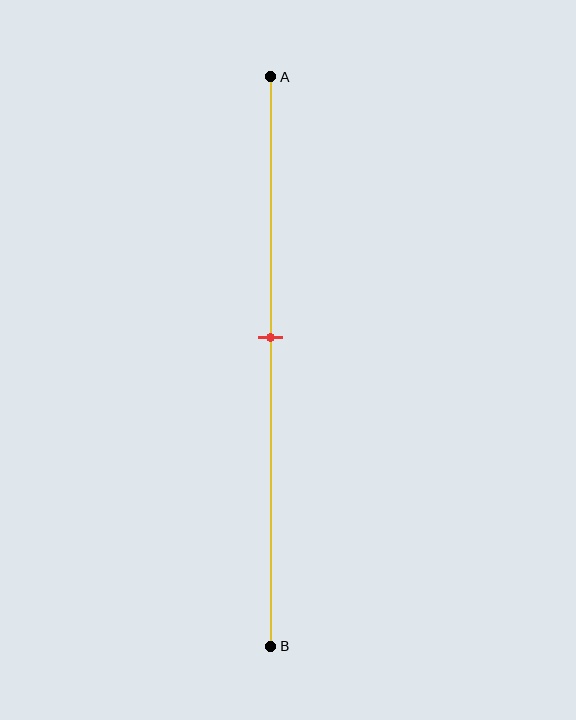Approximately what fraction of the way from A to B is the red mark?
The red mark is approximately 45% of the way from A to B.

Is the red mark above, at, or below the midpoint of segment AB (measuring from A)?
The red mark is above the midpoint of segment AB.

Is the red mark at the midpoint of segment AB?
No, the mark is at about 45% from A, not at the 50% midpoint.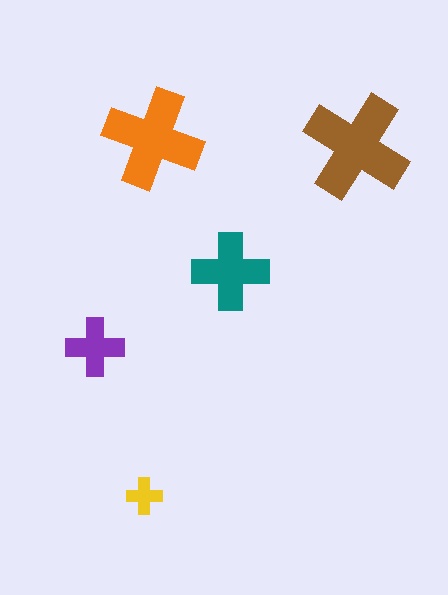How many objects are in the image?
There are 5 objects in the image.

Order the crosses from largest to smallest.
the brown one, the orange one, the teal one, the purple one, the yellow one.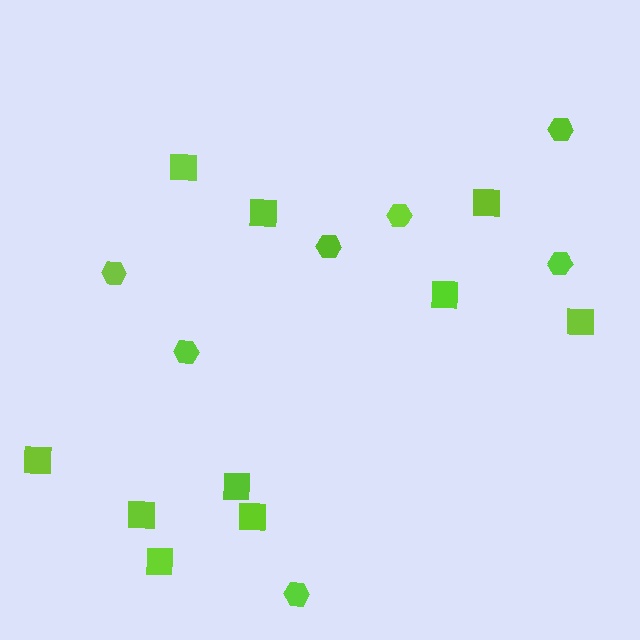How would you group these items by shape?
There are 2 groups: one group of hexagons (7) and one group of squares (10).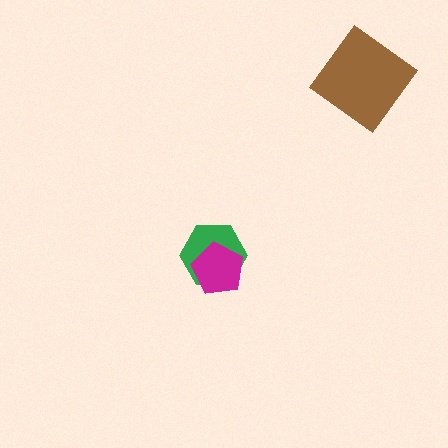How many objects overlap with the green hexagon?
1 object overlaps with the green hexagon.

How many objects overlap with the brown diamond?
0 objects overlap with the brown diamond.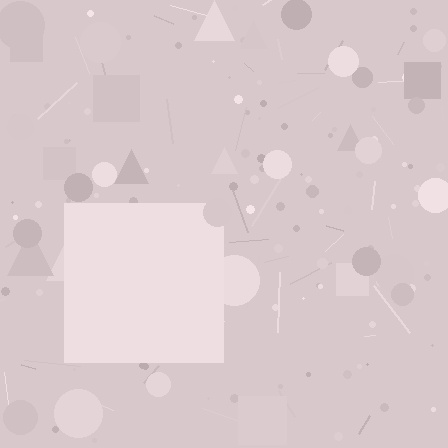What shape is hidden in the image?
A square is hidden in the image.